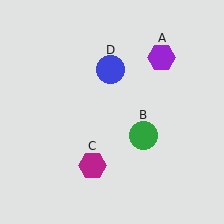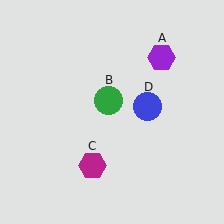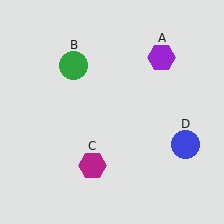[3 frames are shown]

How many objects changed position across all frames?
2 objects changed position: green circle (object B), blue circle (object D).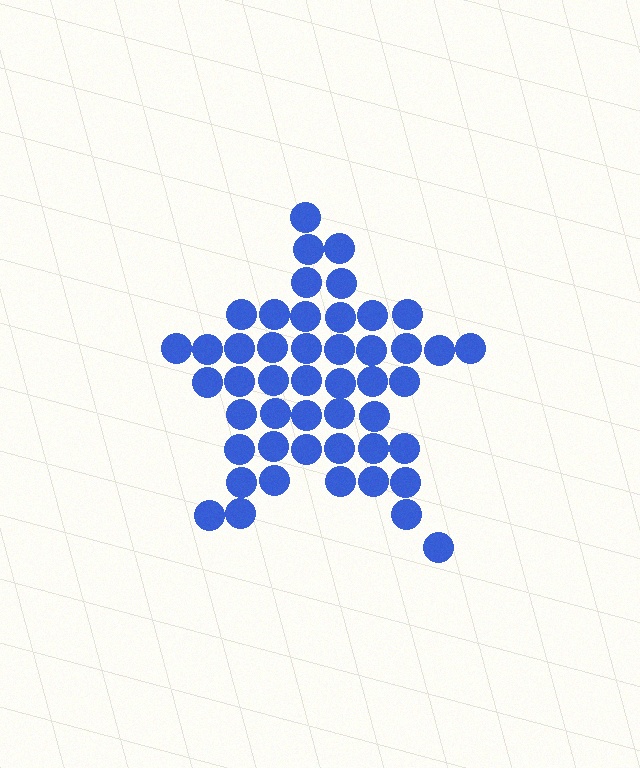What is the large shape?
The large shape is a star.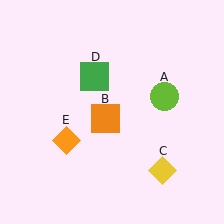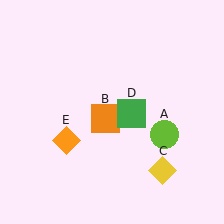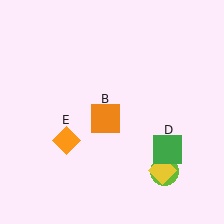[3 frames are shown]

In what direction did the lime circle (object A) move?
The lime circle (object A) moved down.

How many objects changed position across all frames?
2 objects changed position: lime circle (object A), green square (object D).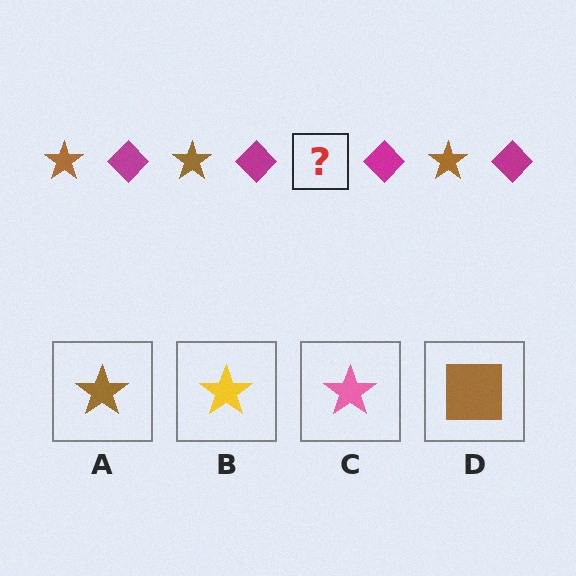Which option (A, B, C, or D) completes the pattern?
A.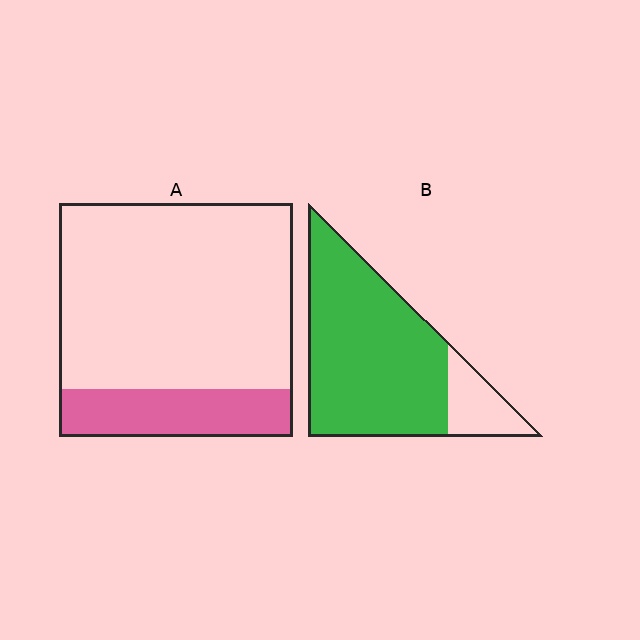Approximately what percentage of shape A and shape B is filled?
A is approximately 20% and B is approximately 85%.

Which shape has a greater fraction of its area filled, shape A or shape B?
Shape B.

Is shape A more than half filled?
No.